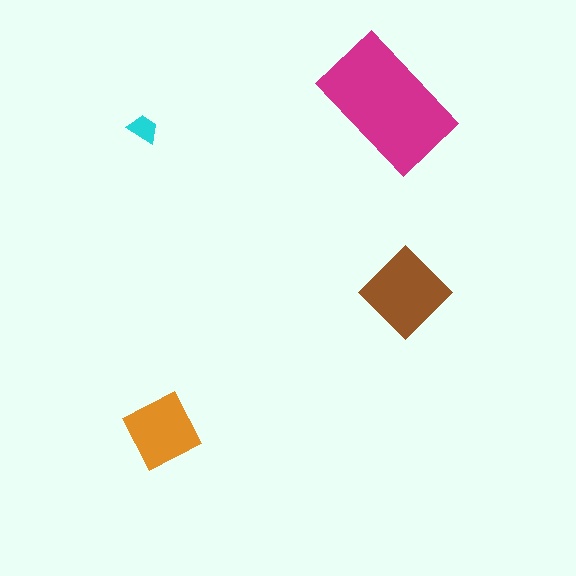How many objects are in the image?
There are 4 objects in the image.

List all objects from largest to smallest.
The magenta rectangle, the brown diamond, the orange square, the cyan trapezoid.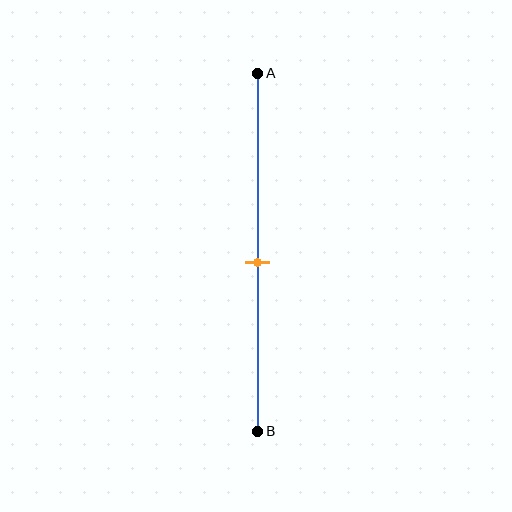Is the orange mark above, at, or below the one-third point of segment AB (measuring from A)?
The orange mark is below the one-third point of segment AB.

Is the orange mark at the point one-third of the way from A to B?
No, the mark is at about 55% from A, not at the 33% one-third point.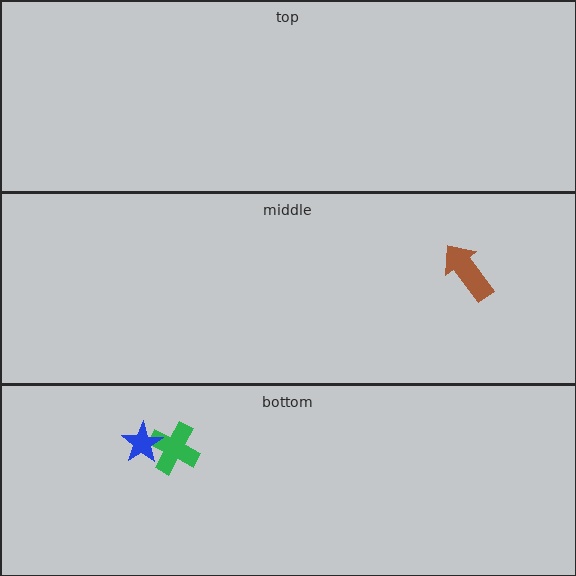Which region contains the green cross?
The bottom region.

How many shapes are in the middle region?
1.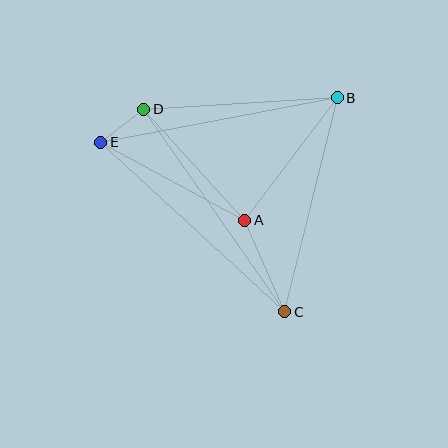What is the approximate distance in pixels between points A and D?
The distance between A and D is approximately 150 pixels.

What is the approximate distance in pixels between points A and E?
The distance between A and E is approximately 164 pixels.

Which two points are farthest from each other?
Points C and E are farthest from each other.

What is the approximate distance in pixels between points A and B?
The distance between A and B is approximately 153 pixels.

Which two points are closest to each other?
Points D and E are closest to each other.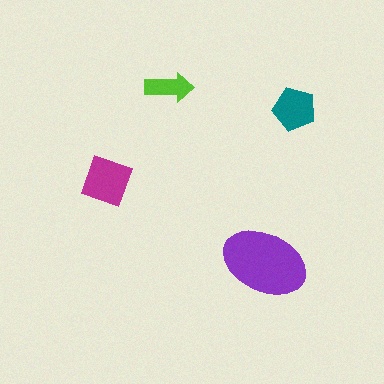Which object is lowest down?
The purple ellipse is bottommost.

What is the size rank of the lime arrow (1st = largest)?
4th.